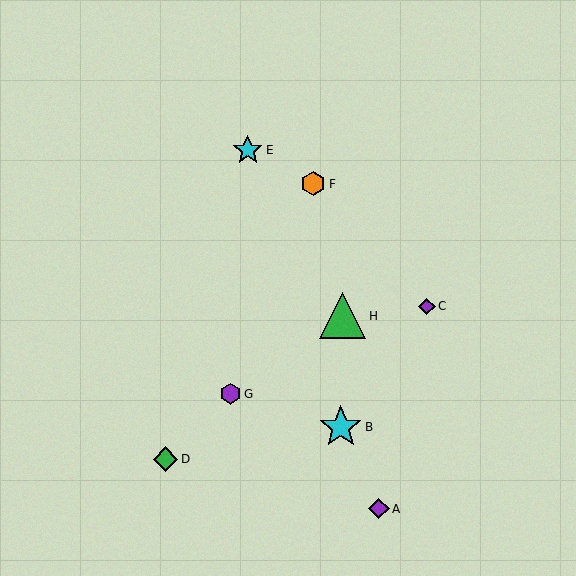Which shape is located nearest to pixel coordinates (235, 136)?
The cyan star (labeled E) at (248, 150) is nearest to that location.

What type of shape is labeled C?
Shape C is a purple diamond.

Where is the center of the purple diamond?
The center of the purple diamond is at (379, 509).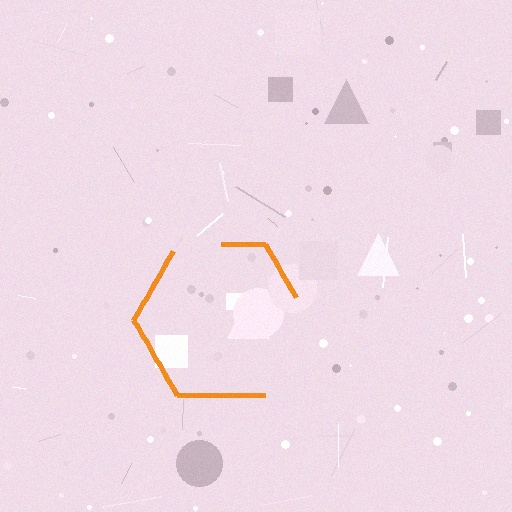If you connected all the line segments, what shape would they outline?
They would outline a hexagon.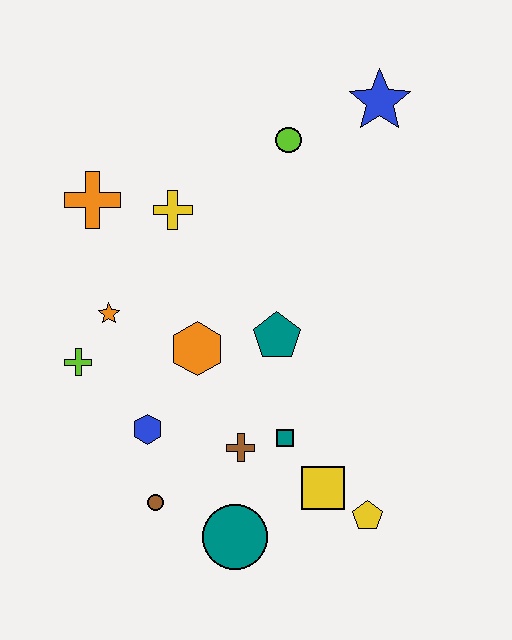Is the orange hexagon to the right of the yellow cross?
Yes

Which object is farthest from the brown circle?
The blue star is farthest from the brown circle.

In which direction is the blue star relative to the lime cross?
The blue star is to the right of the lime cross.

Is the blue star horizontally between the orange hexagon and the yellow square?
No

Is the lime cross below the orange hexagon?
Yes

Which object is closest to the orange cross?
The yellow cross is closest to the orange cross.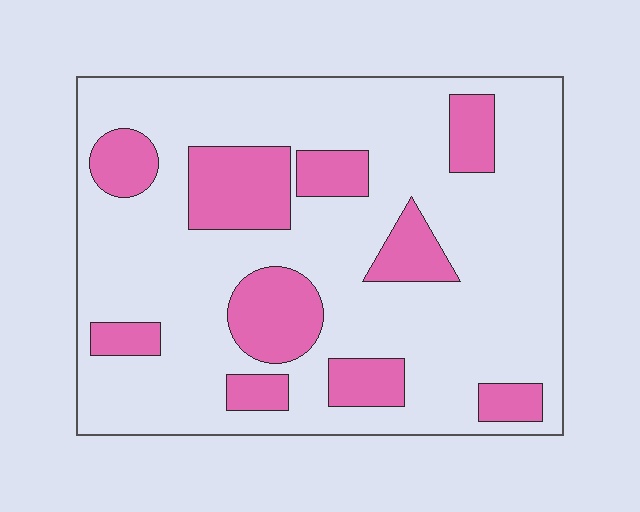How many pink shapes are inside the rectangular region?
10.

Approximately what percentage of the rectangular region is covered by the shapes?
Approximately 25%.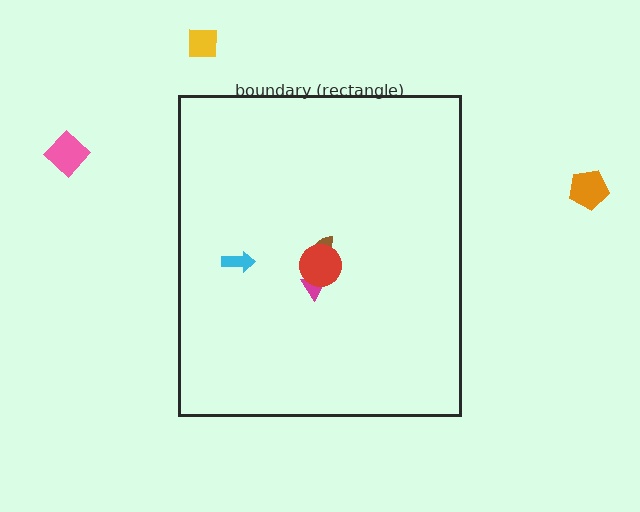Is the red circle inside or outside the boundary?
Inside.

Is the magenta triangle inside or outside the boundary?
Inside.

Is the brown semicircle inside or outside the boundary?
Inside.